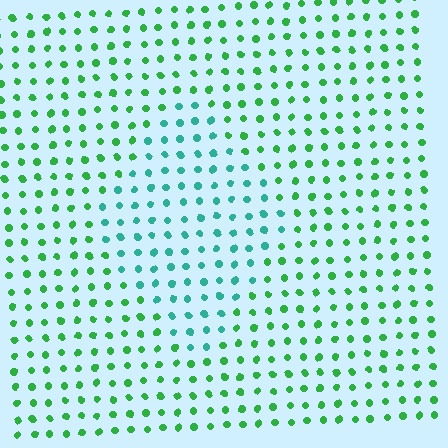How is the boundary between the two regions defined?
The boundary is defined purely by a slight shift in hue (about 39 degrees). Spacing, size, and orientation are identical on both sides.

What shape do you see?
I see a diamond.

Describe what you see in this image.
The image is filled with small green elements in a uniform arrangement. A diamond-shaped region is visible where the elements are tinted to a slightly different hue, forming a subtle color boundary.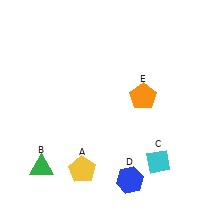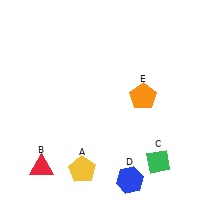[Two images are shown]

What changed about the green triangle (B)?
In Image 1, B is green. In Image 2, it changed to red.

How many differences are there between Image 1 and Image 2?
There are 2 differences between the two images.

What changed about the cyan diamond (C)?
In Image 1, C is cyan. In Image 2, it changed to green.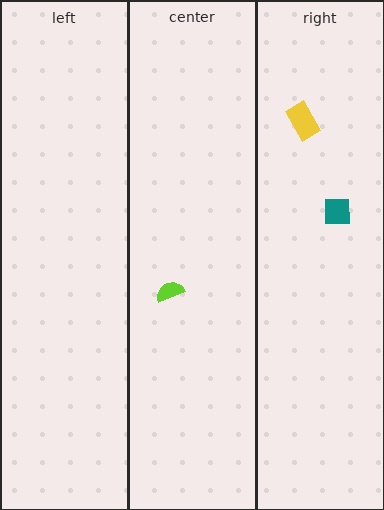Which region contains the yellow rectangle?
The right region.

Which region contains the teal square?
The right region.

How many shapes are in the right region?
2.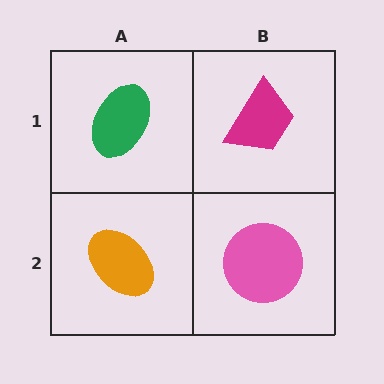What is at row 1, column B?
A magenta trapezoid.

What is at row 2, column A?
An orange ellipse.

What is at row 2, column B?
A pink circle.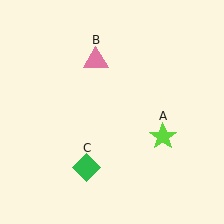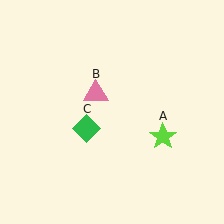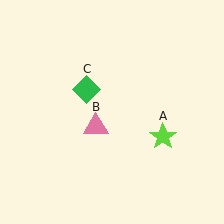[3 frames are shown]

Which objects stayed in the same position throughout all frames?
Lime star (object A) remained stationary.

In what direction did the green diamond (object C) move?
The green diamond (object C) moved up.